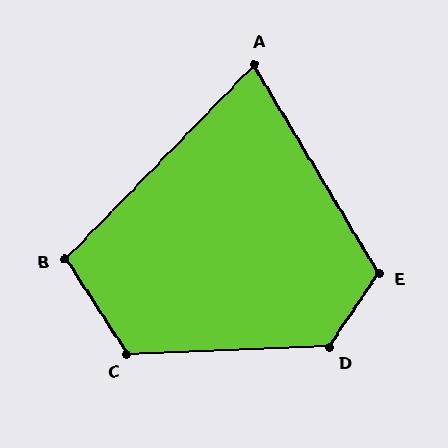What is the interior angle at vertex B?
Approximately 103 degrees (obtuse).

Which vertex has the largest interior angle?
D, at approximately 125 degrees.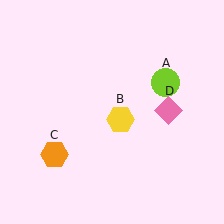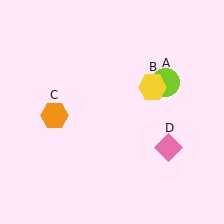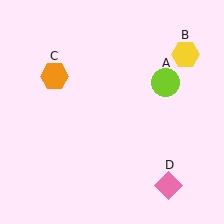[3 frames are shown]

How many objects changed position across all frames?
3 objects changed position: yellow hexagon (object B), orange hexagon (object C), pink diamond (object D).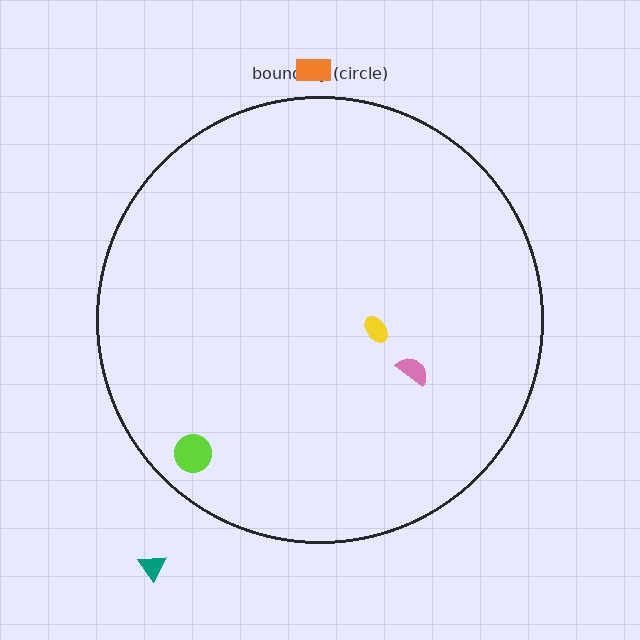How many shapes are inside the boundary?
3 inside, 2 outside.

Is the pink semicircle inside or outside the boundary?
Inside.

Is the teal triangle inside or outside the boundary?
Outside.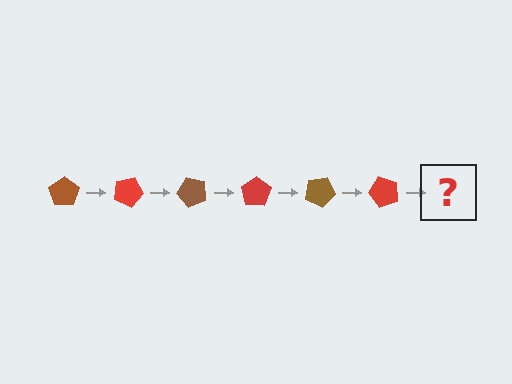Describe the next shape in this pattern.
It should be a brown pentagon, rotated 150 degrees from the start.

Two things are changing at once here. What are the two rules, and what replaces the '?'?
The two rules are that it rotates 25 degrees each step and the color cycles through brown and red. The '?' should be a brown pentagon, rotated 150 degrees from the start.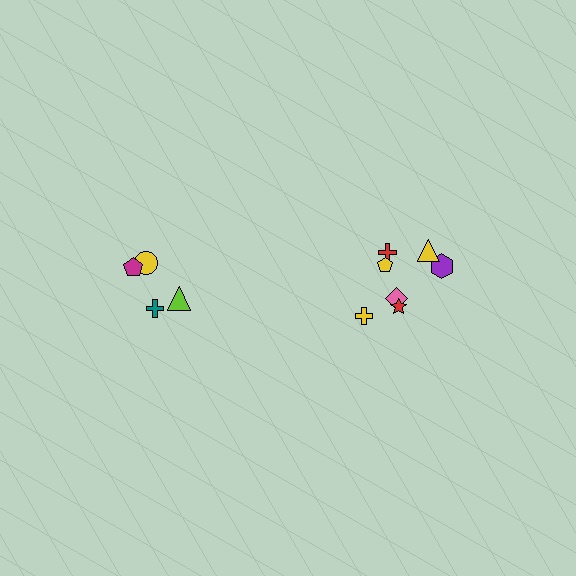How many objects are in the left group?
There are 4 objects.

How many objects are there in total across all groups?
There are 11 objects.